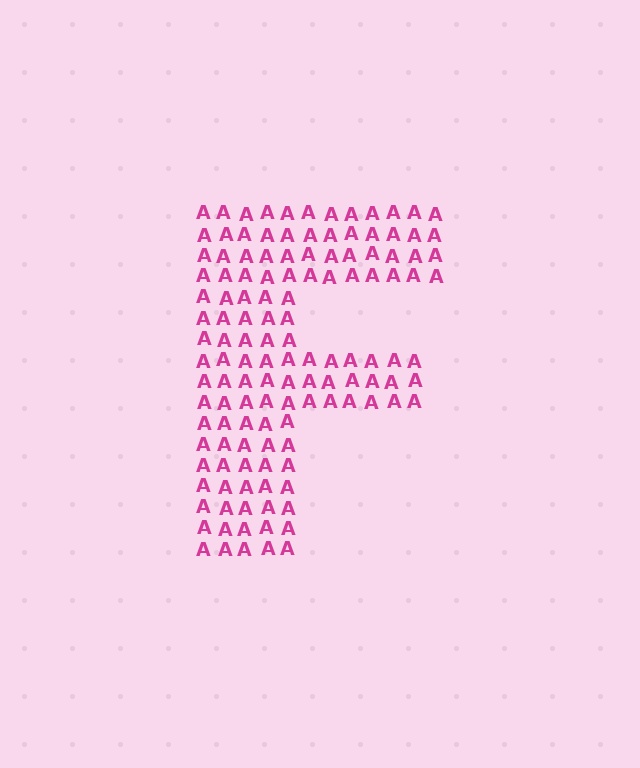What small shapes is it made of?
It is made of small letter A's.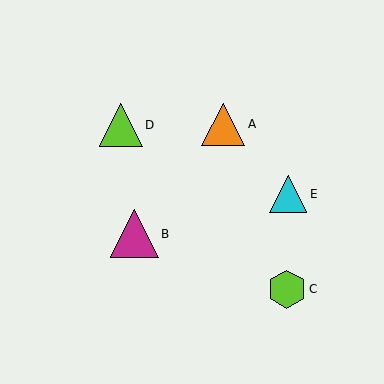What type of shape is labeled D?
Shape D is a lime triangle.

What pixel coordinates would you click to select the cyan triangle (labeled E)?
Click at (288, 194) to select the cyan triangle E.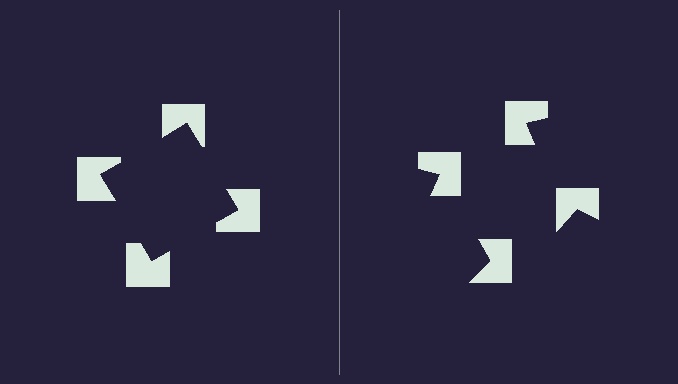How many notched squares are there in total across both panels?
8 — 4 on each side.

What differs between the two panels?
The notched squares are positioned identically on both sides; only the wedge orientations differ. On the left they align to a square; on the right they are misaligned.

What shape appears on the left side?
An illusory square.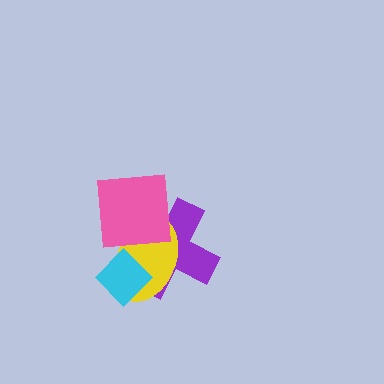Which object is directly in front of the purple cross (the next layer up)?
The yellow ellipse is directly in front of the purple cross.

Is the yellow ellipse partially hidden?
Yes, it is partially covered by another shape.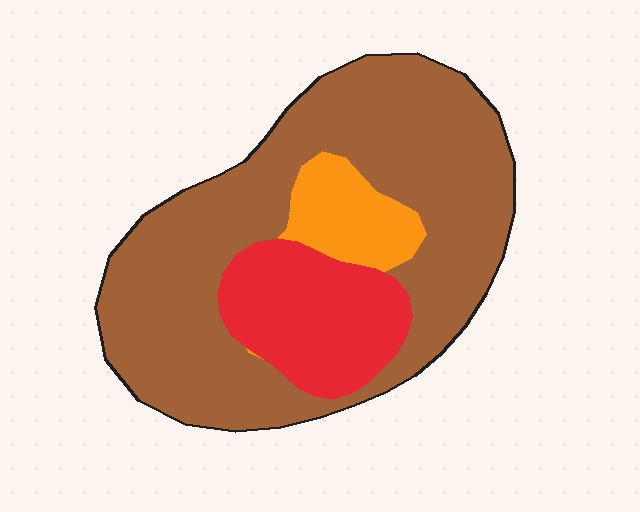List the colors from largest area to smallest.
From largest to smallest: brown, red, orange.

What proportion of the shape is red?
Red takes up about one fifth (1/5) of the shape.